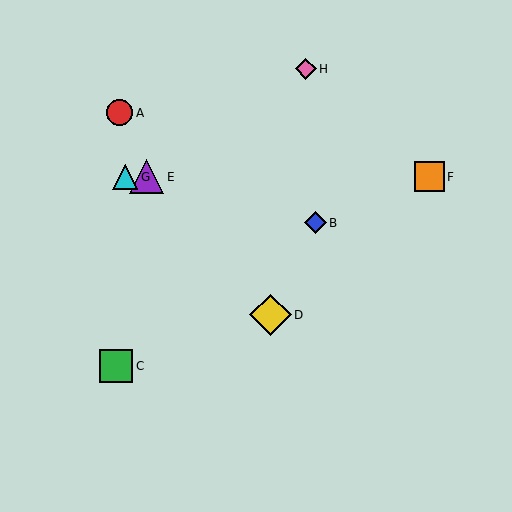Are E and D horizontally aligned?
No, E is at y≈177 and D is at y≈315.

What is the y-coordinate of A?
Object A is at y≈113.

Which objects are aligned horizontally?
Objects E, F, G are aligned horizontally.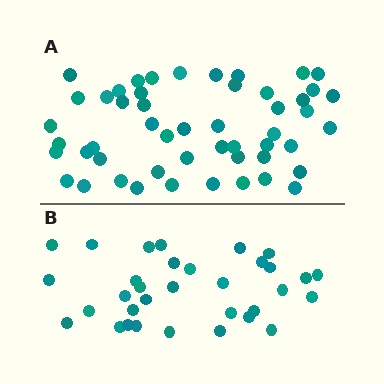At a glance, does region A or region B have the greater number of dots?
Region A (the top region) has more dots.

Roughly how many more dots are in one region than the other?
Region A has approximately 20 more dots than region B.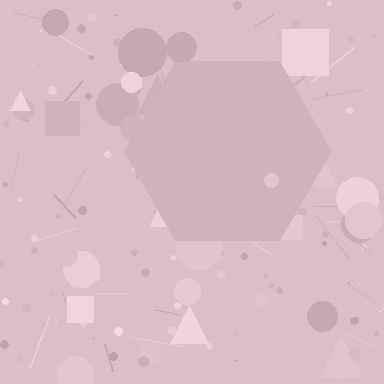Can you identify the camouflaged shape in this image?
The camouflaged shape is a hexagon.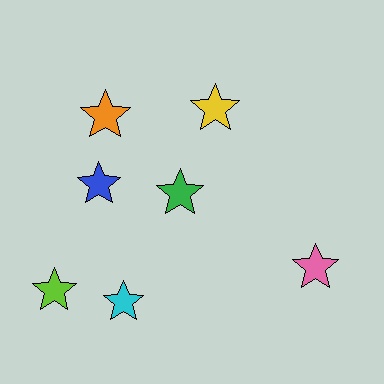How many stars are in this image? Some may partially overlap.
There are 7 stars.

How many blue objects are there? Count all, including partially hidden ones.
There is 1 blue object.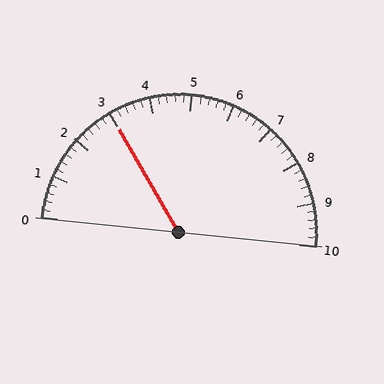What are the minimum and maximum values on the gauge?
The gauge ranges from 0 to 10.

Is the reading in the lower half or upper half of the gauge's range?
The reading is in the lower half of the range (0 to 10).